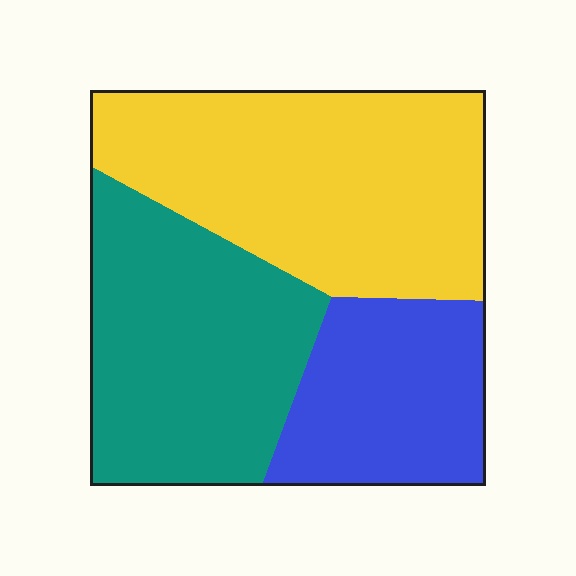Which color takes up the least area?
Blue, at roughly 25%.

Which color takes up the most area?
Yellow, at roughly 40%.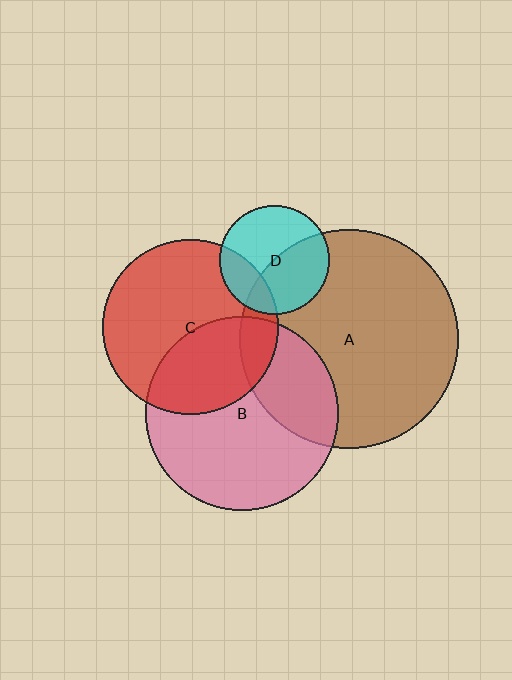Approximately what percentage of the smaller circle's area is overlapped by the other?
Approximately 40%.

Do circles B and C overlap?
Yes.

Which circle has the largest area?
Circle A (brown).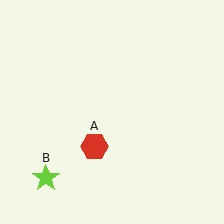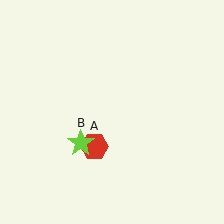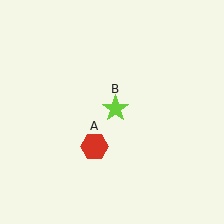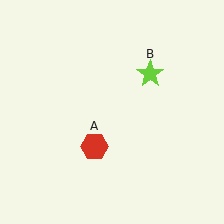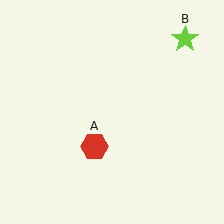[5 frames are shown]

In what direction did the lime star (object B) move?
The lime star (object B) moved up and to the right.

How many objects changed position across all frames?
1 object changed position: lime star (object B).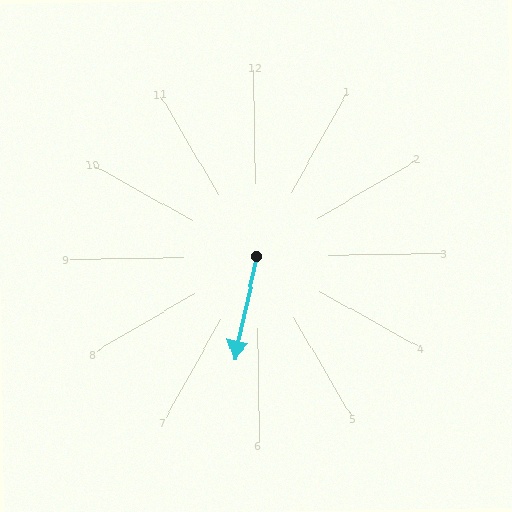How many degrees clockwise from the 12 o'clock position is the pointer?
Approximately 193 degrees.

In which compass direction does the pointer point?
South.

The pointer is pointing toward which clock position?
Roughly 6 o'clock.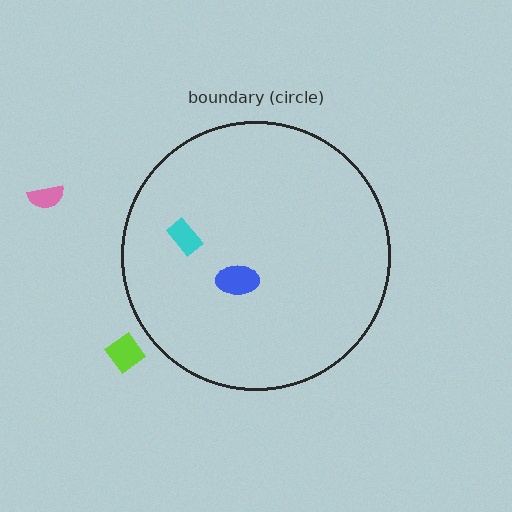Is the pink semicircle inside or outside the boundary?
Outside.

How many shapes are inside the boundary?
2 inside, 2 outside.